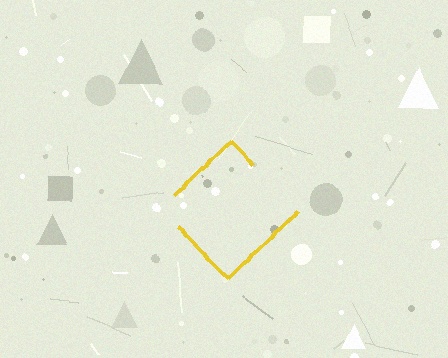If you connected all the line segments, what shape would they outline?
They would outline a diamond.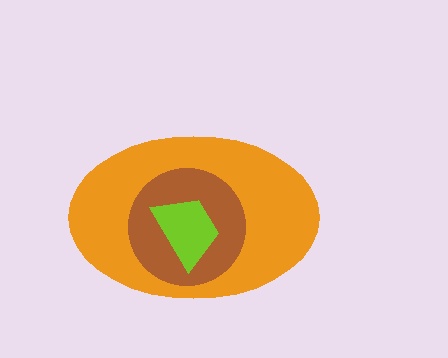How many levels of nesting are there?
3.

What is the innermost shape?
The lime trapezoid.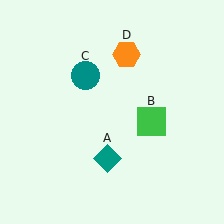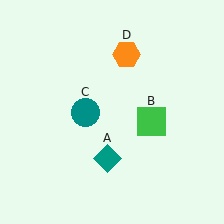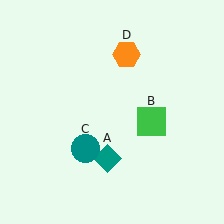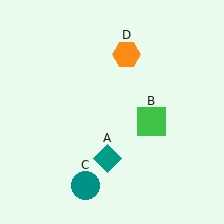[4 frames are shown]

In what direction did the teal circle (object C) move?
The teal circle (object C) moved down.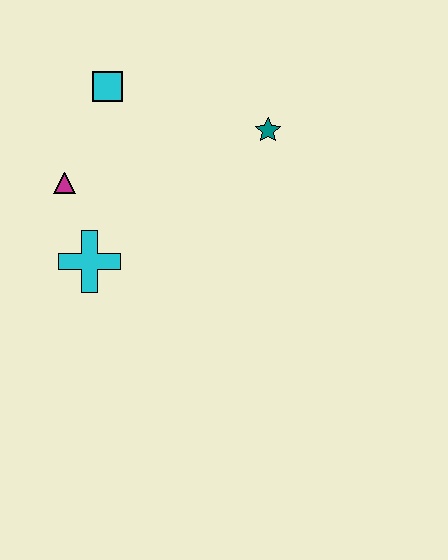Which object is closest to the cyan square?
The magenta triangle is closest to the cyan square.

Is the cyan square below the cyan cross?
No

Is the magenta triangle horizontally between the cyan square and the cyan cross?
No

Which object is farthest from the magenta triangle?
The teal star is farthest from the magenta triangle.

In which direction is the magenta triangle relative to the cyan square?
The magenta triangle is below the cyan square.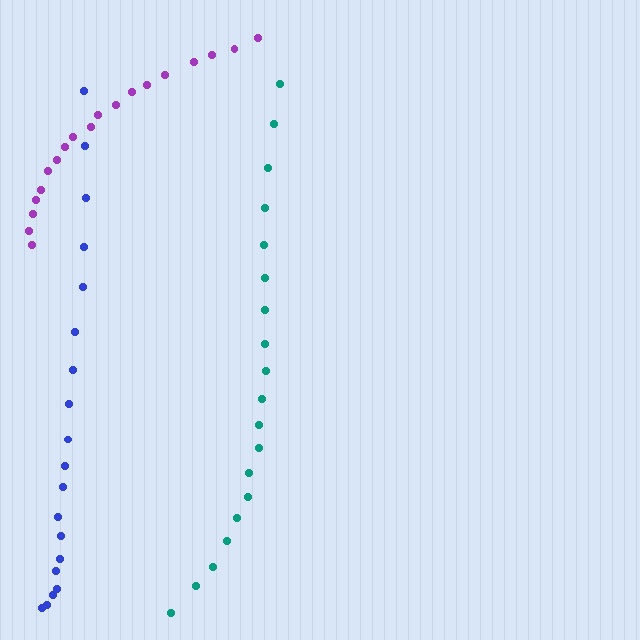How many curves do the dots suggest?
There are 3 distinct paths.